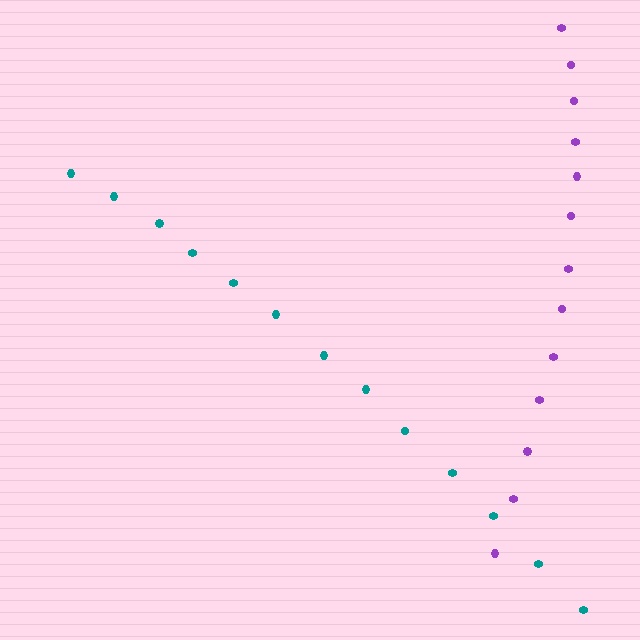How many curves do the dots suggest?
There are 2 distinct paths.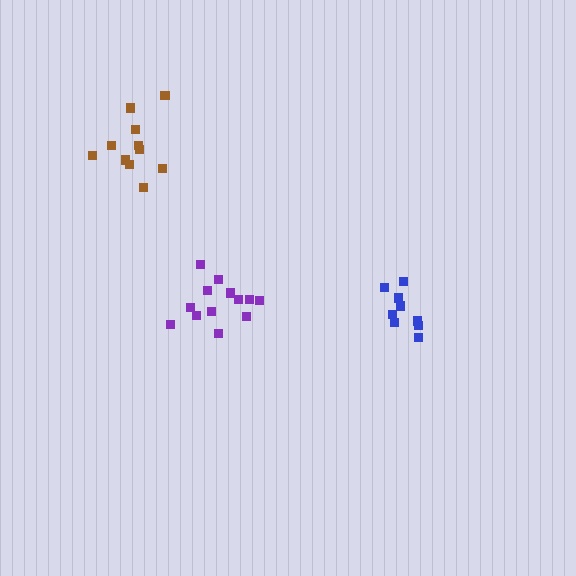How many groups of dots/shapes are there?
There are 3 groups.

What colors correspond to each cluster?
The clusters are colored: purple, blue, brown.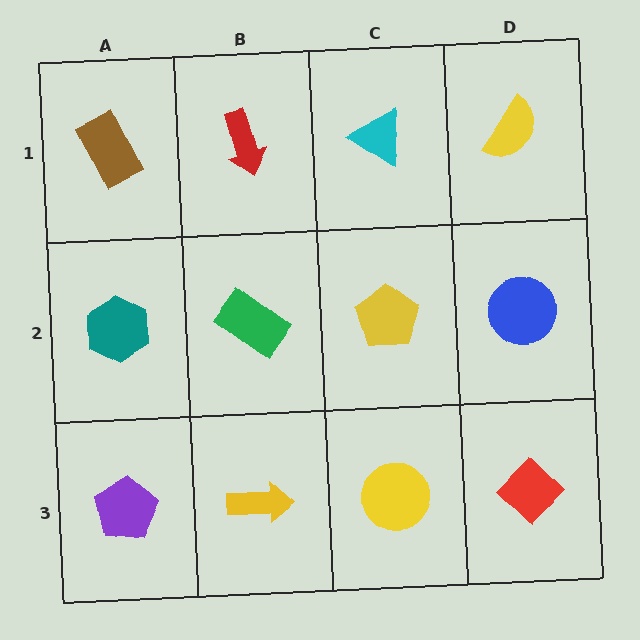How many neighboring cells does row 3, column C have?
3.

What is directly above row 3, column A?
A teal hexagon.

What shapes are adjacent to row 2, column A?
A brown rectangle (row 1, column A), a purple pentagon (row 3, column A), a green rectangle (row 2, column B).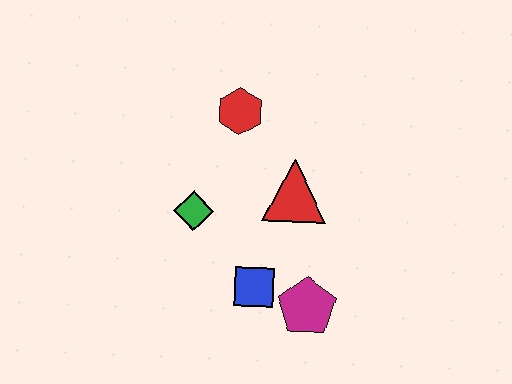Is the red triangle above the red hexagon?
No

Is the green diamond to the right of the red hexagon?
No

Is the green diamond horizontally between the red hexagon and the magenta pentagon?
No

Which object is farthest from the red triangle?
The magenta pentagon is farthest from the red triangle.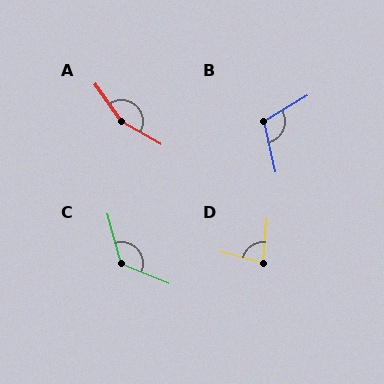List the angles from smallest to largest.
D (80°), B (108°), C (127°), A (155°).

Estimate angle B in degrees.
Approximately 108 degrees.